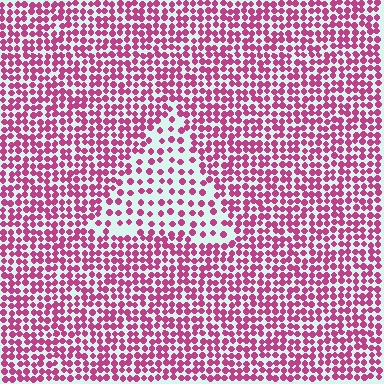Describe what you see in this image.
The image contains small magenta elements arranged at two different densities. A triangle-shaped region is visible where the elements are less densely packed than the surrounding area.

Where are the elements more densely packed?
The elements are more densely packed outside the triangle boundary.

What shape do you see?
I see a triangle.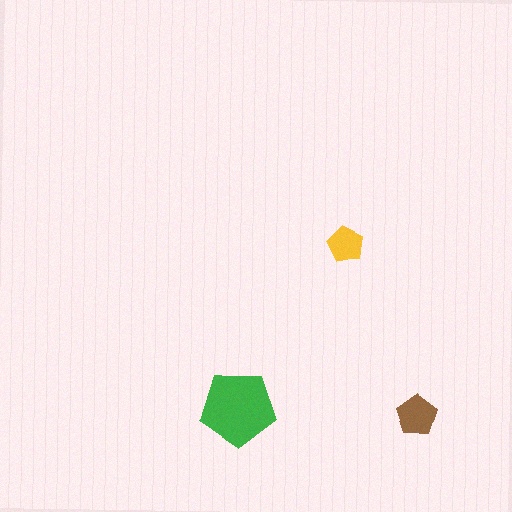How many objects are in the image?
There are 3 objects in the image.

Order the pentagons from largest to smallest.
the green one, the brown one, the yellow one.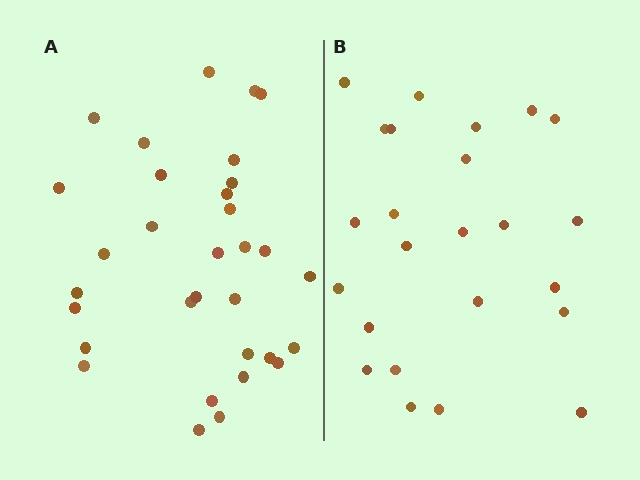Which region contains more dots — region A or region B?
Region A (the left region) has more dots.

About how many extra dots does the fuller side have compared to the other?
Region A has roughly 8 or so more dots than region B.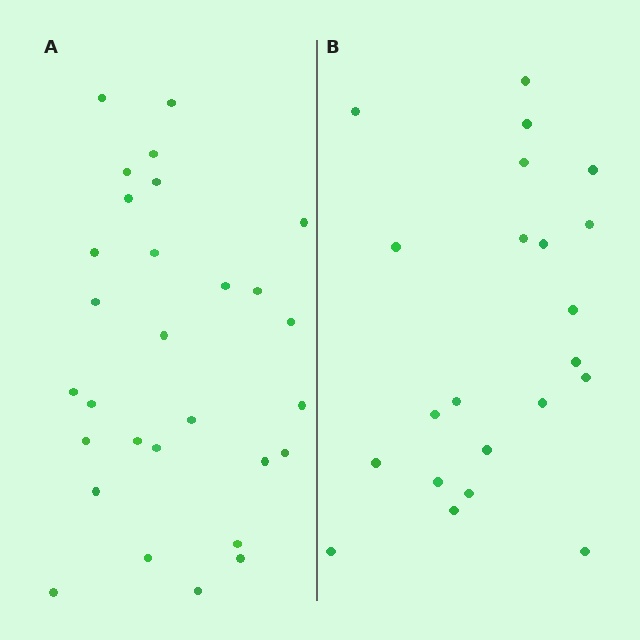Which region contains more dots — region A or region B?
Region A (the left region) has more dots.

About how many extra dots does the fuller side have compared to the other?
Region A has roughly 8 or so more dots than region B.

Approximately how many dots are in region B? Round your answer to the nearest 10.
About 20 dots. (The exact count is 22, which rounds to 20.)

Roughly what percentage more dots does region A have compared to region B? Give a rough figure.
About 30% more.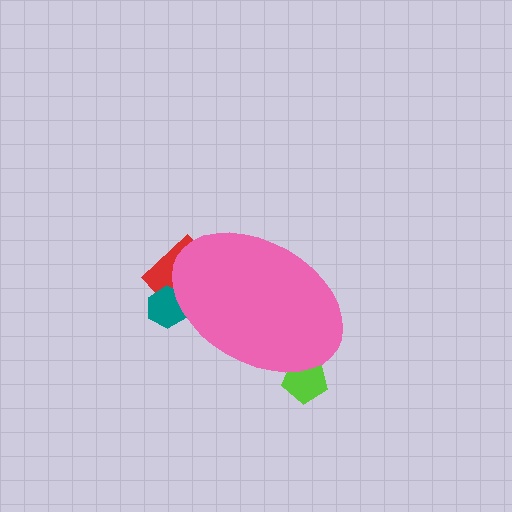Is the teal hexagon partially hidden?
Yes, the teal hexagon is partially hidden behind the pink ellipse.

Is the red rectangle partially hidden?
Yes, the red rectangle is partially hidden behind the pink ellipse.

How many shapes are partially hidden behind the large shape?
3 shapes are partially hidden.